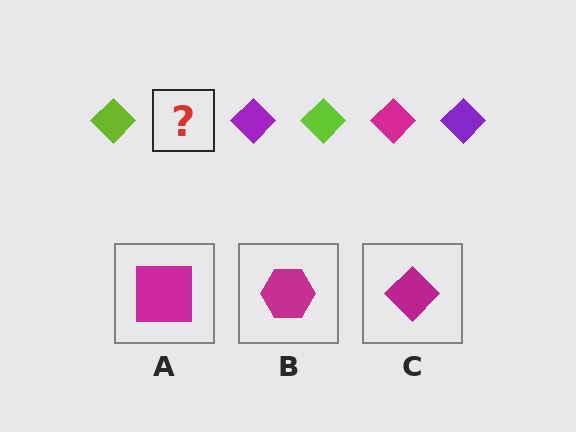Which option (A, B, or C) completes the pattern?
C.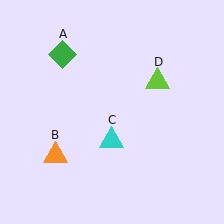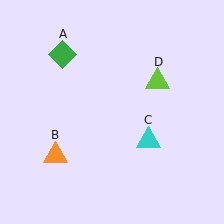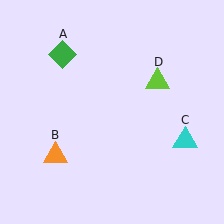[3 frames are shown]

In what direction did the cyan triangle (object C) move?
The cyan triangle (object C) moved right.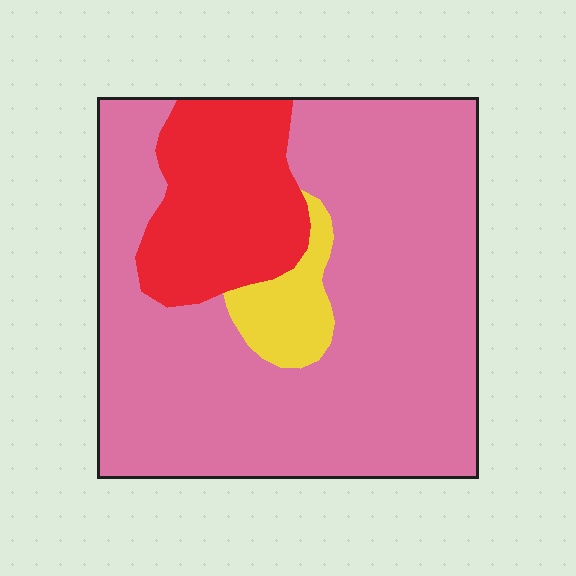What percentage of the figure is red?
Red takes up about one fifth (1/5) of the figure.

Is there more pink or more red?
Pink.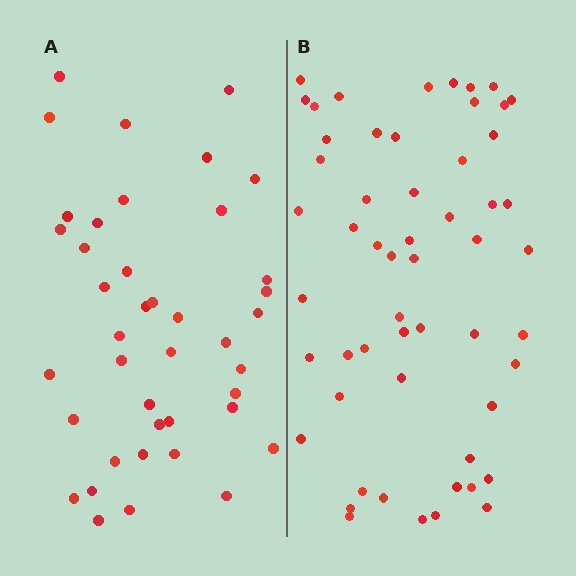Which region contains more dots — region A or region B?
Region B (the right region) has more dots.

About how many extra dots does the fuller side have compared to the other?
Region B has approximately 15 more dots than region A.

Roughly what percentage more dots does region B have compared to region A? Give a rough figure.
About 35% more.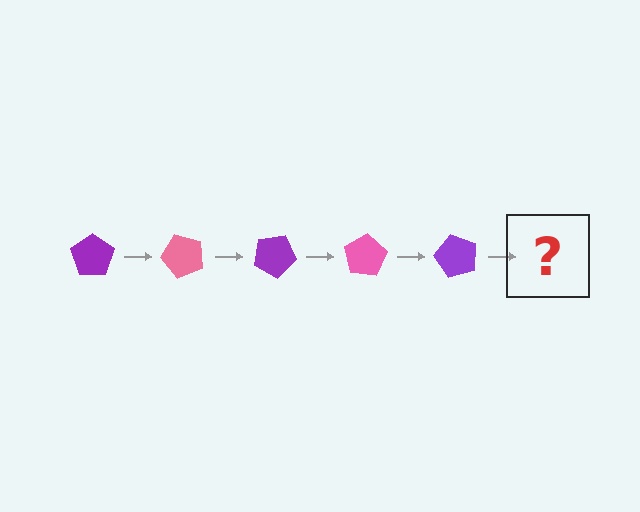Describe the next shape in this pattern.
It should be a pink pentagon, rotated 250 degrees from the start.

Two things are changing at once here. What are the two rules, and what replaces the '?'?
The two rules are that it rotates 50 degrees each step and the color cycles through purple and pink. The '?' should be a pink pentagon, rotated 250 degrees from the start.